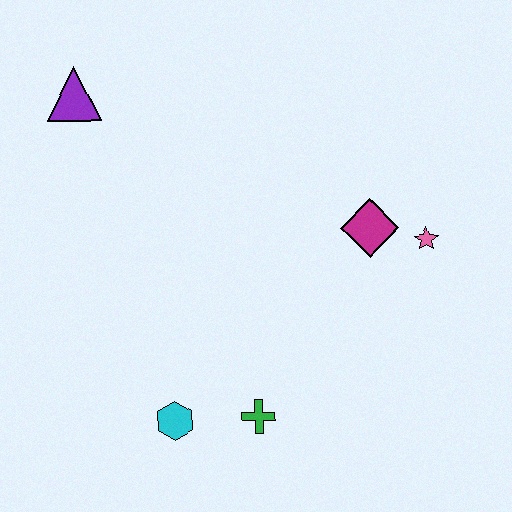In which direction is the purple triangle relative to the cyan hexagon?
The purple triangle is above the cyan hexagon.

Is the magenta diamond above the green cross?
Yes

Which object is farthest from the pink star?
The purple triangle is farthest from the pink star.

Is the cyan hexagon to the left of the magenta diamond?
Yes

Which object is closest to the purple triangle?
The magenta diamond is closest to the purple triangle.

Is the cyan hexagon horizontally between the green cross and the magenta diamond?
No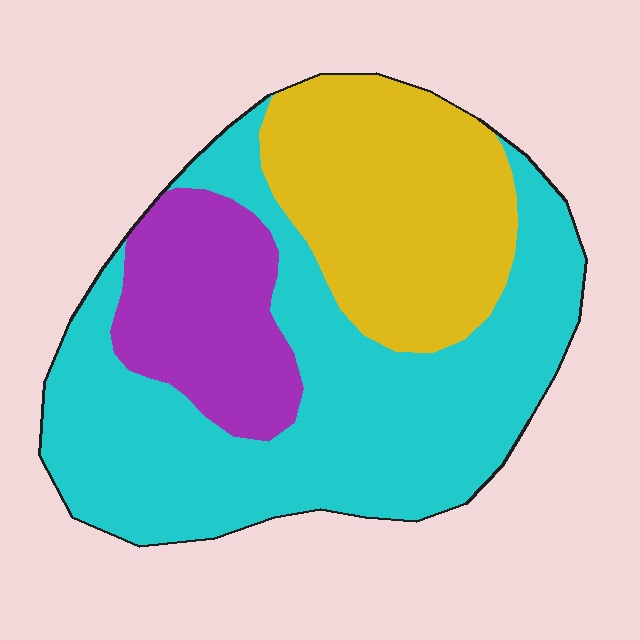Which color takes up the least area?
Purple, at roughly 20%.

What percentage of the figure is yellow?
Yellow covers about 30% of the figure.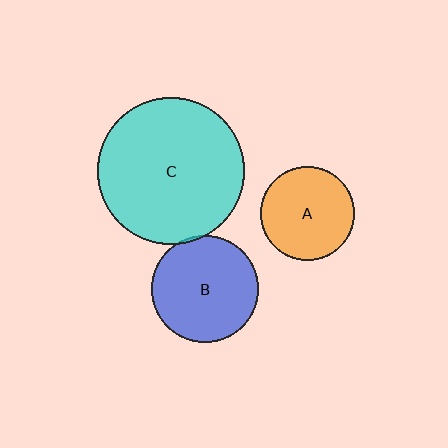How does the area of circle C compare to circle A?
Approximately 2.4 times.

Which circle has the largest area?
Circle C (cyan).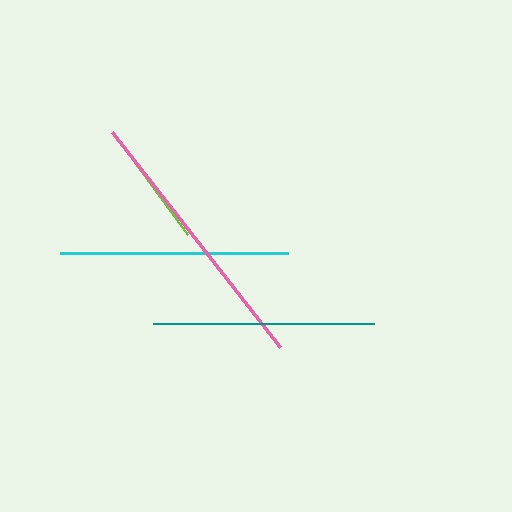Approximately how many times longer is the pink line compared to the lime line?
The pink line is approximately 2.2 times the length of the lime line.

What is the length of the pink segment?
The pink segment is approximately 272 pixels long.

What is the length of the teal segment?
The teal segment is approximately 220 pixels long.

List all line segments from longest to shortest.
From longest to shortest: pink, cyan, teal, lime.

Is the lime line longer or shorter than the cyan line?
The cyan line is longer than the lime line.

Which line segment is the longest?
The pink line is the longest at approximately 272 pixels.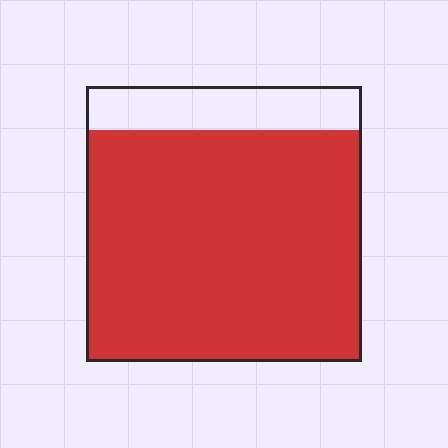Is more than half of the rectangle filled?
Yes.